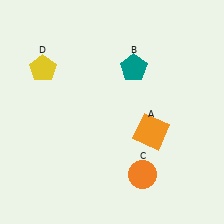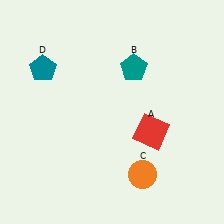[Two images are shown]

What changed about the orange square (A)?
In Image 1, A is orange. In Image 2, it changed to red.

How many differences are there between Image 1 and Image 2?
There are 2 differences between the two images.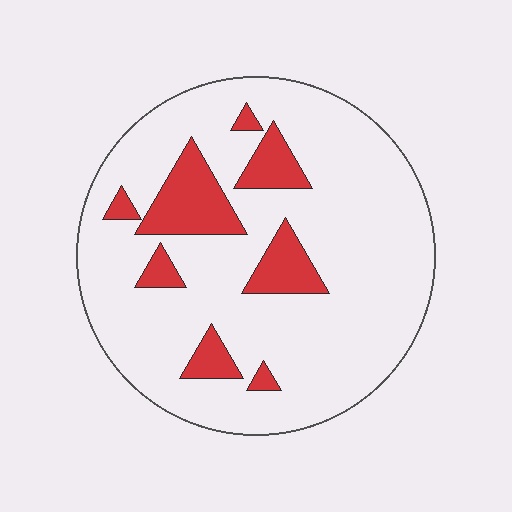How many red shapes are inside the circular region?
8.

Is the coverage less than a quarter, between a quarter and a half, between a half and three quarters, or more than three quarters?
Less than a quarter.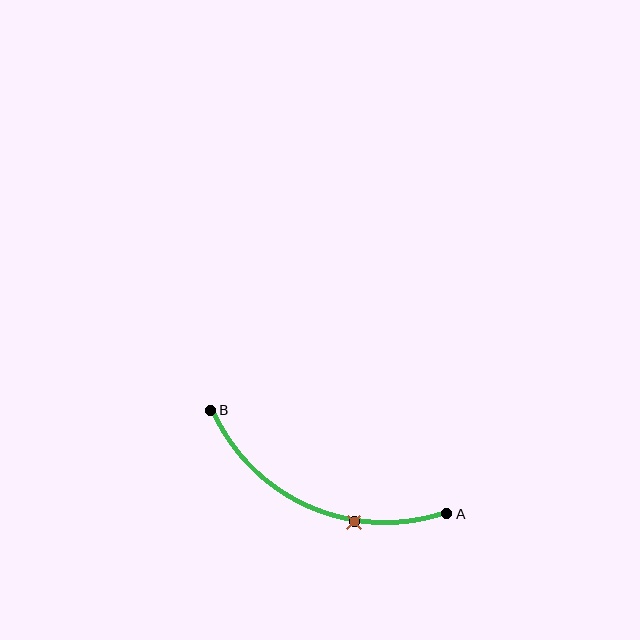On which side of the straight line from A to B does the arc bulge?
The arc bulges below the straight line connecting A and B.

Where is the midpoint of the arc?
The arc midpoint is the point on the curve farthest from the straight line joining A and B. It sits below that line.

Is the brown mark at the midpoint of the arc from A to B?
No. The brown mark lies on the arc but is closer to endpoint A. The arc midpoint would be at the point on the curve equidistant along the arc from both A and B.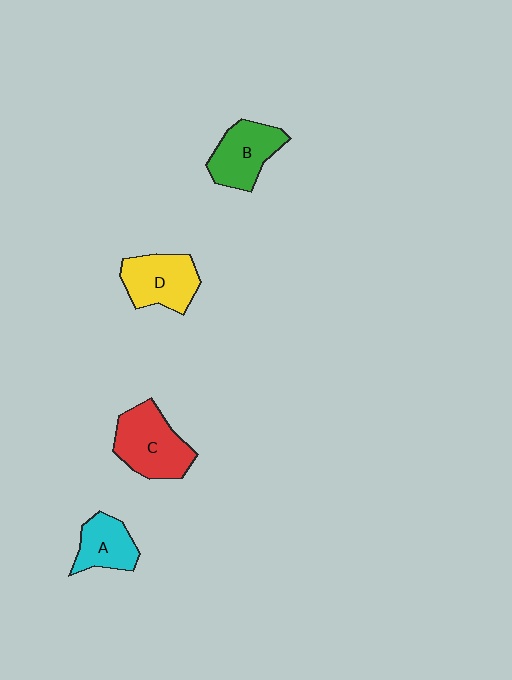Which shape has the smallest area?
Shape A (cyan).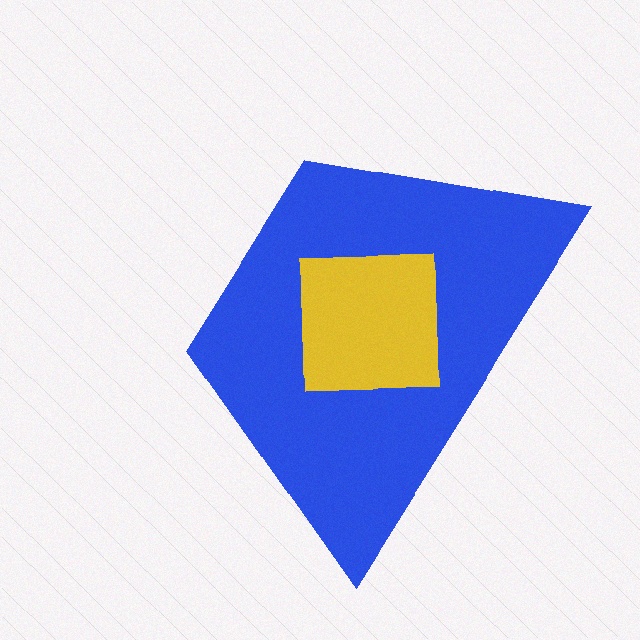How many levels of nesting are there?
2.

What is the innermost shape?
The yellow square.